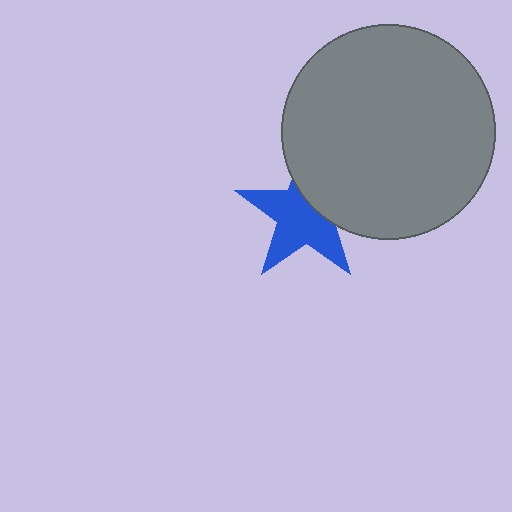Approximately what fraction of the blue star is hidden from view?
Roughly 35% of the blue star is hidden behind the gray circle.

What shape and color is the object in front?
The object in front is a gray circle.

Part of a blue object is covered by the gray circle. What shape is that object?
It is a star.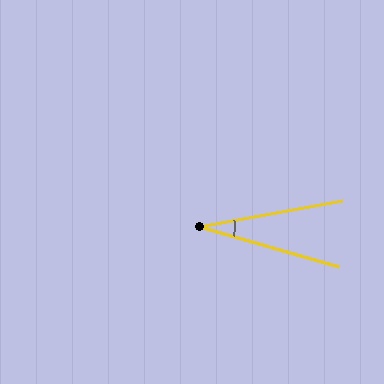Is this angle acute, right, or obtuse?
It is acute.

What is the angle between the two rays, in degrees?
Approximately 26 degrees.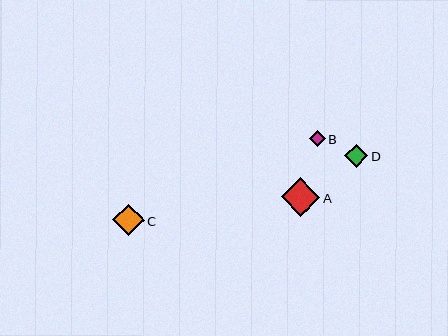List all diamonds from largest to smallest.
From largest to smallest: A, C, D, B.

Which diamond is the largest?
Diamond A is the largest with a size of approximately 39 pixels.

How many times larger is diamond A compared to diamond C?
Diamond A is approximately 1.2 times the size of diamond C.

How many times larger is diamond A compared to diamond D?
Diamond A is approximately 1.7 times the size of diamond D.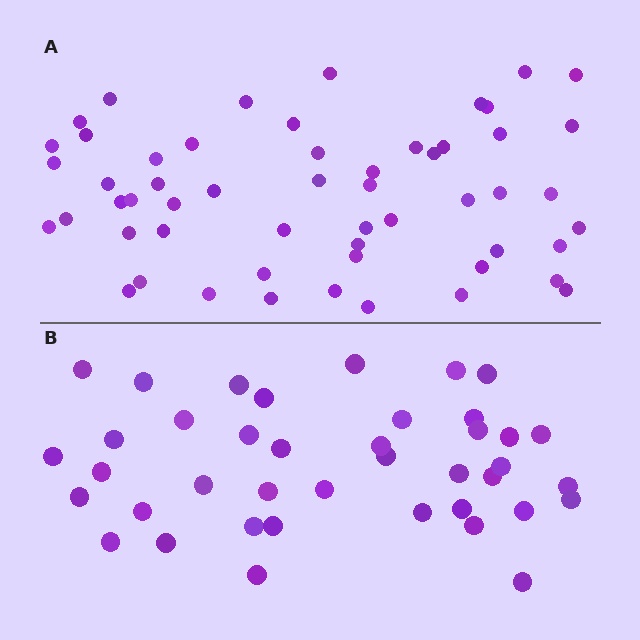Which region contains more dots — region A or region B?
Region A (the top region) has more dots.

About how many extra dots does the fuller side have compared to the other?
Region A has approximately 15 more dots than region B.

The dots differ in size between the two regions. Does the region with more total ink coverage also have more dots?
No. Region B has more total ink coverage because its dots are larger, but region A actually contains more individual dots. Total area can be misleading — the number of items is what matters here.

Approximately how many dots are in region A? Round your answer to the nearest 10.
About 60 dots. (The exact count is 55, which rounds to 60.)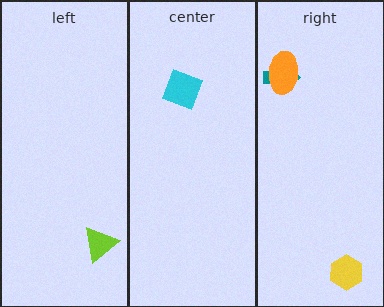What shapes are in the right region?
The yellow hexagon, the teal arrow, the orange ellipse.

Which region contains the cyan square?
The center region.